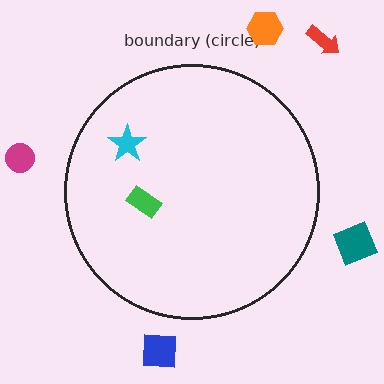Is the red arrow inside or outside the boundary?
Outside.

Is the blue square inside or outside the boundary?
Outside.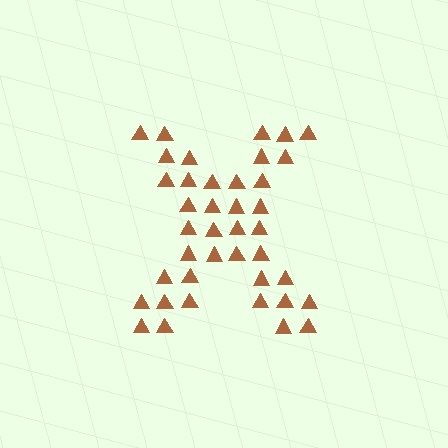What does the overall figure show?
The overall figure shows the letter X.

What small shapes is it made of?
It is made of small triangles.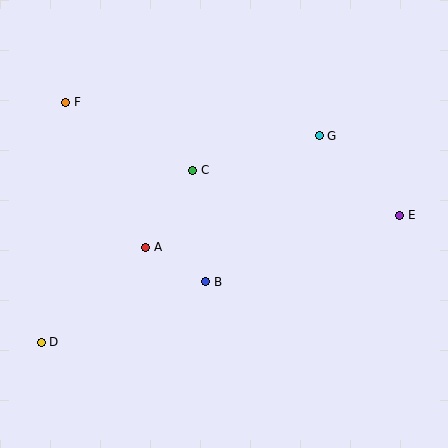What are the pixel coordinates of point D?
Point D is at (41, 342).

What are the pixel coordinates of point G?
Point G is at (319, 136).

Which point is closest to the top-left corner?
Point F is closest to the top-left corner.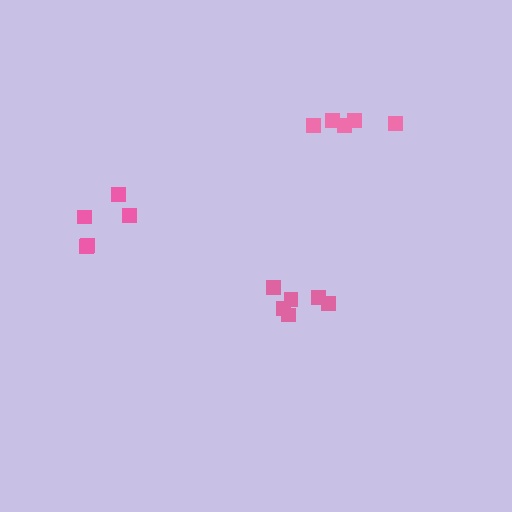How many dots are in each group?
Group 1: 5 dots, Group 2: 6 dots, Group 3: 5 dots (16 total).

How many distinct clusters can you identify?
There are 3 distinct clusters.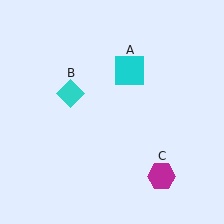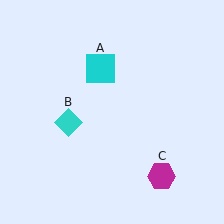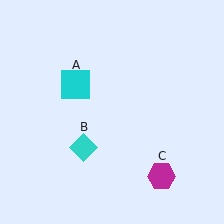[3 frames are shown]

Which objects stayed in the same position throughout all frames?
Magenta hexagon (object C) remained stationary.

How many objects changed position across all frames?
2 objects changed position: cyan square (object A), cyan diamond (object B).